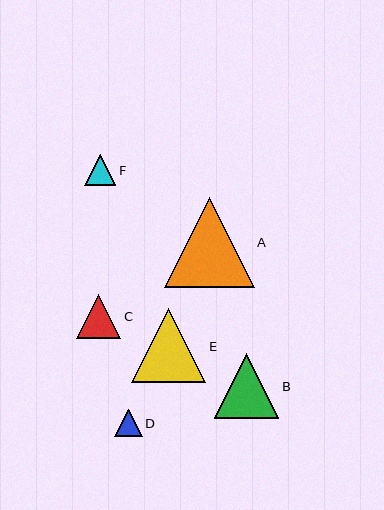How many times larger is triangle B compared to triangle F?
Triangle B is approximately 2.1 times the size of triangle F.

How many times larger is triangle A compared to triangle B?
Triangle A is approximately 1.4 times the size of triangle B.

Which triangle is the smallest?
Triangle D is the smallest with a size of approximately 28 pixels.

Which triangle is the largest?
Triangle A is the largest with a size of approximately 90 pixels.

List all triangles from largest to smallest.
From largest to smallest: A, E, B, C, F, D.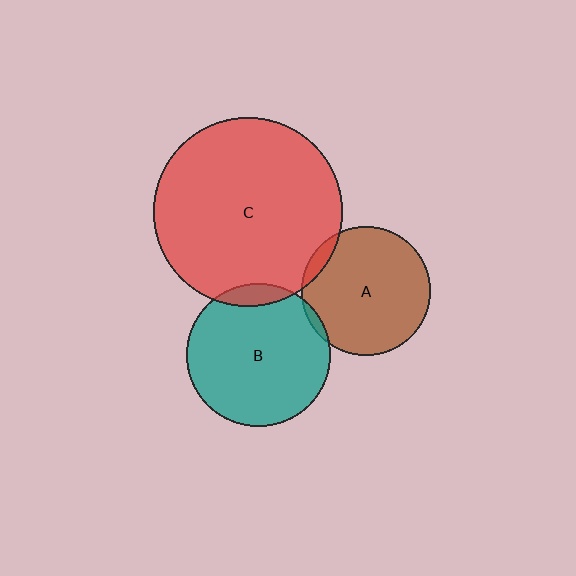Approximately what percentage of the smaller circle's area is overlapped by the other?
Approximately 5%.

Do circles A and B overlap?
Yes.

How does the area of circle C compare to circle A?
Approximately 2.1 times.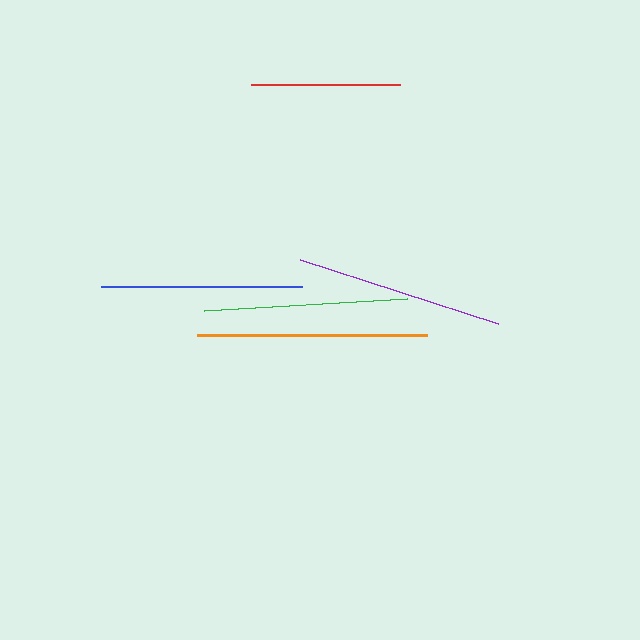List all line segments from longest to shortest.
From longest to shortest: orange, purple, green, blue, red.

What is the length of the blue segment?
The blue segment is approximately 201 pixels long.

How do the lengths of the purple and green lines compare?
The purple and green lines are approximately the same length.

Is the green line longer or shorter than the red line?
The green line is longer than the red line.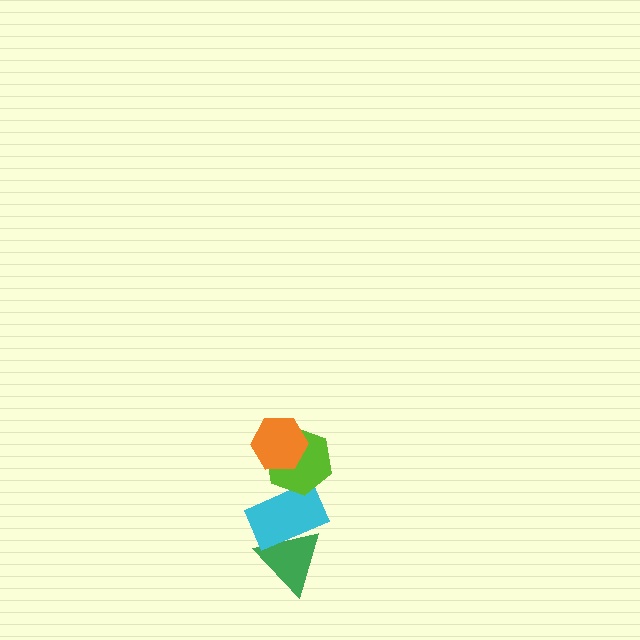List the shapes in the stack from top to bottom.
From top to bottom: the orange hexagon, the lime hexagon, the cyan rectangle, the green triangle.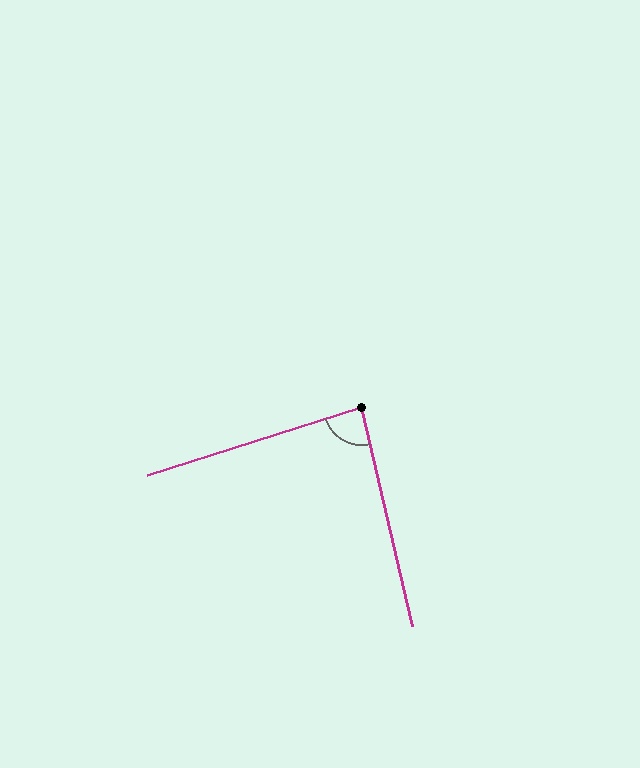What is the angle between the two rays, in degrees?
Approximately 86 degrees.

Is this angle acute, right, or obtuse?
It is approximately a right angle.